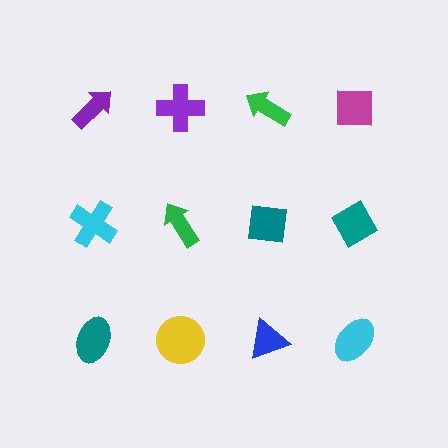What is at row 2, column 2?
A green arrow.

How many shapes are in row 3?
4 shapes.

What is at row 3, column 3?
A blue triangle.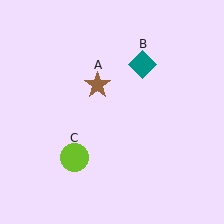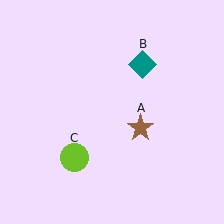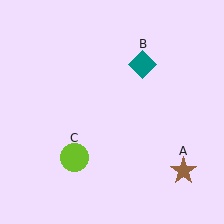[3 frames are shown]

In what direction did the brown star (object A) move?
The brown star (object A) moved down and to the right.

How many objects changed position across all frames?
1 object changed position: brown star (object A).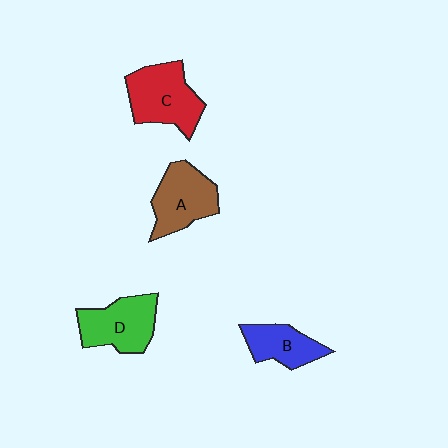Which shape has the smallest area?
Shape B (blue).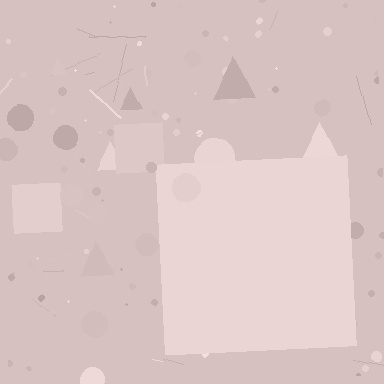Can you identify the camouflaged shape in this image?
The camouflaged shape is a square.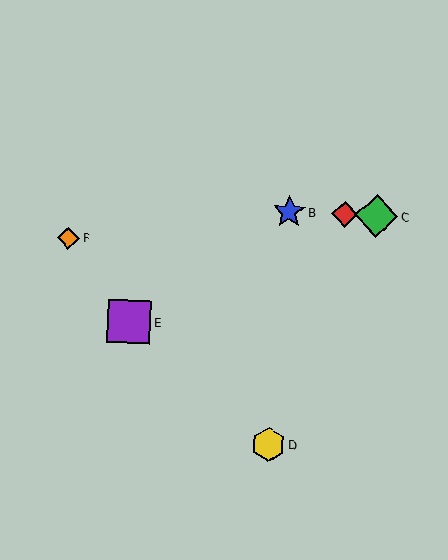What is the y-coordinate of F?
Object F is at y≈238.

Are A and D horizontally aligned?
No, A is at y≈214 and D is at y≈445.